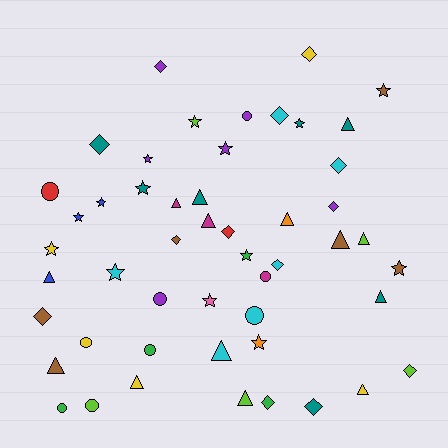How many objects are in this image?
There are 50 objects.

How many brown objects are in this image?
There are 6 brown objects.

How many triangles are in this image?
There are 14 triangles.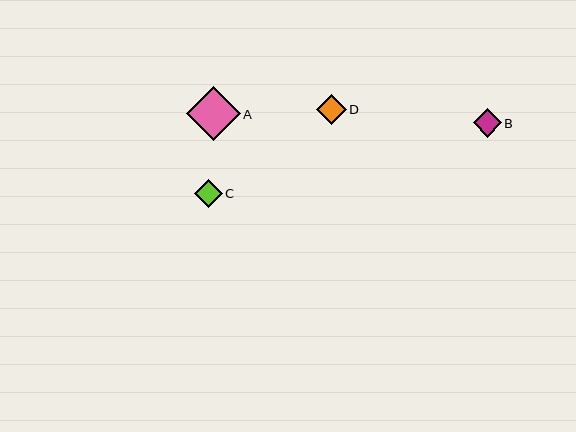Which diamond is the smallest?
Diamond C is the smallest with a size of approximately 27 pixels.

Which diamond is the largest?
Diamond A is the largest with a size of approximately 54 pixels.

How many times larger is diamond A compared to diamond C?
Diamond A is approximately 2.0 times the size of diamond C.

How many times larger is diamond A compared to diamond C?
Diamond A is approximately 2.0 times the size of diamond C.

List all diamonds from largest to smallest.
From largest to smallest: A, D, B, C.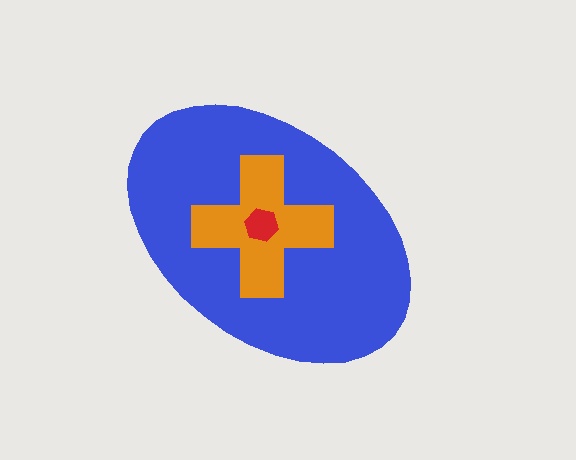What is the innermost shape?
The red hexagon.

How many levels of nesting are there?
3.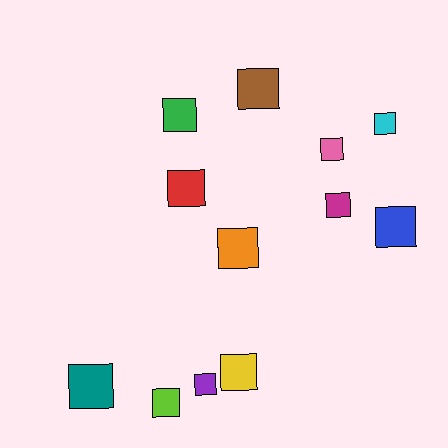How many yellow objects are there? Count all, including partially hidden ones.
There is 1 yellow object.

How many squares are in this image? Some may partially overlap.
There are 12 squares.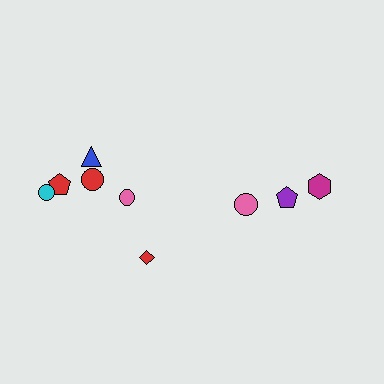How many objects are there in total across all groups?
There are 9 objects.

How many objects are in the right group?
There are 3 objects.